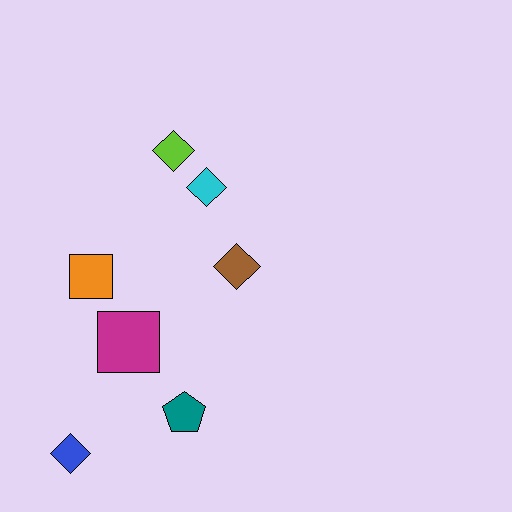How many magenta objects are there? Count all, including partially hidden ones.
There is 1 magenta object.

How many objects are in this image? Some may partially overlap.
There are 7 objects.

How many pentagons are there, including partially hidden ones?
There is 1 pentagon.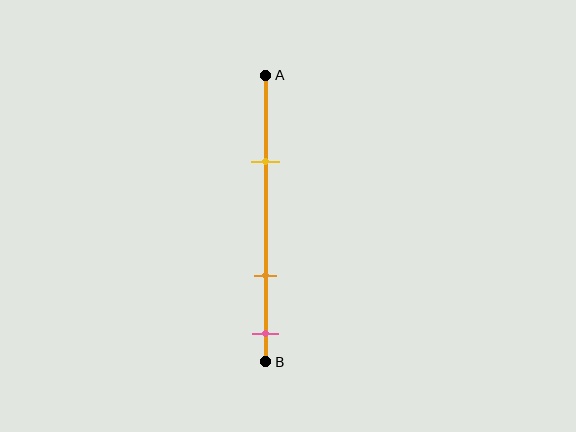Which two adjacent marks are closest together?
The orange and pink marks are the closest adjacent pair.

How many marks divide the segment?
There are 3 marks dividing the segment.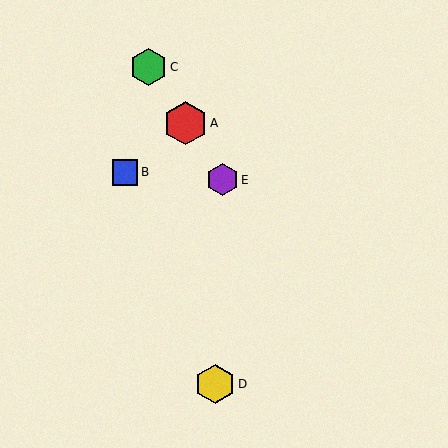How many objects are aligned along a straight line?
3 objects (A, C, E) are aligned along a straight line.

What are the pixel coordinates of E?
Object E is at (222, 180).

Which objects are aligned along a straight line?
Objects A, C, E are aligned along a straight line.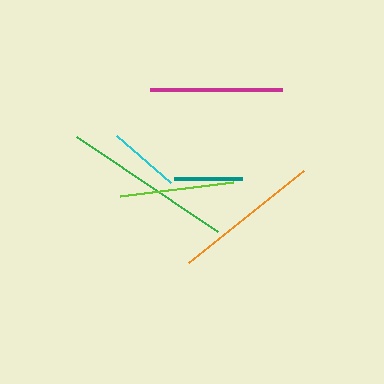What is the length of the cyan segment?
The cyan segment is approximately 72 pixels long.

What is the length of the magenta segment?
The magenta segment is approximately 131 pixels long.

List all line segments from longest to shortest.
From longest to shortest: green, orange, magenta, lime, cyan, teal.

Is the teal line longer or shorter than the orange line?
The orange line is longer than the teal line.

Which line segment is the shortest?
The teal line is the shortest at approximately 68 pixels.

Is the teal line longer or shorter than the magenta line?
The magenta line is longer than the teal line.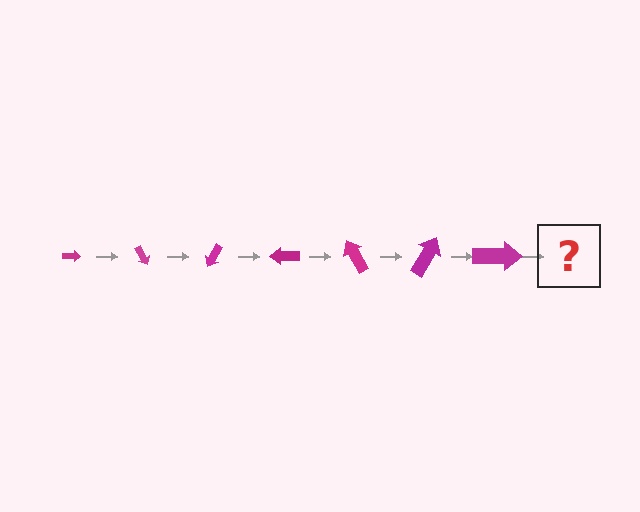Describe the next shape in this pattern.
It should be an arrow, larger than the previous one and rotated 420 degrees from the start.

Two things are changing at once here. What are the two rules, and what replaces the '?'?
The two rules are that the arrow grows larger each step and it rotates 60 degrees each step. The '?' should be an arrow, larger than the previous one and rotated 420 degrees from the start.